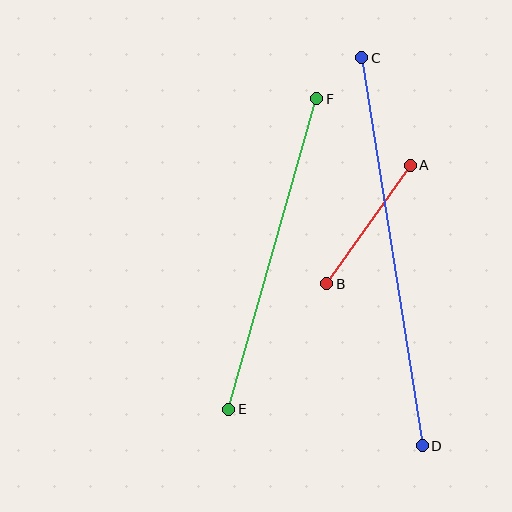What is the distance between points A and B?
The distance is approximately 145 pixels.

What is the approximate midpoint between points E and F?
The midpoint is at approximately (273, 254) pixels.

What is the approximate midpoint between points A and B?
The midpoint is at approximately (369, 225) pixels.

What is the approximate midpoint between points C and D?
The midpoint is at approximately (392, 252) pixels.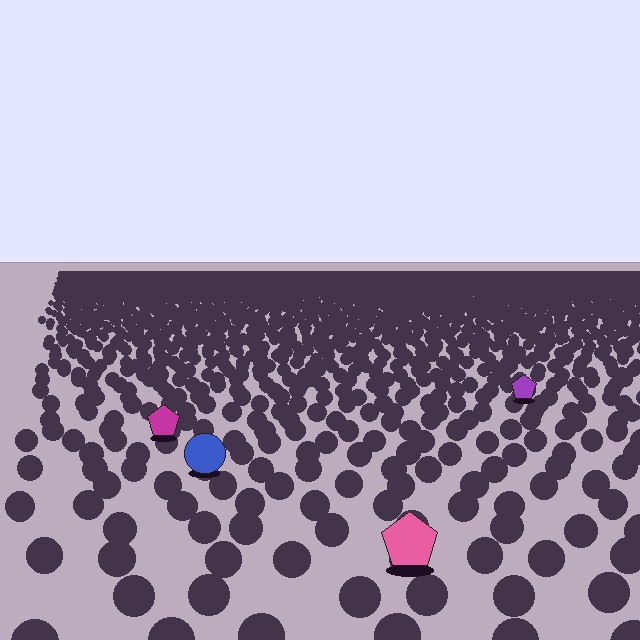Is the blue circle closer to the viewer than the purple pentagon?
Yes. The blue circle is closer — you can tell from the texture gradient: the ground texture is coarser near it.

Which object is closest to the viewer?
The pink pentagon is closest. The texture marks near it are larger and more spread out.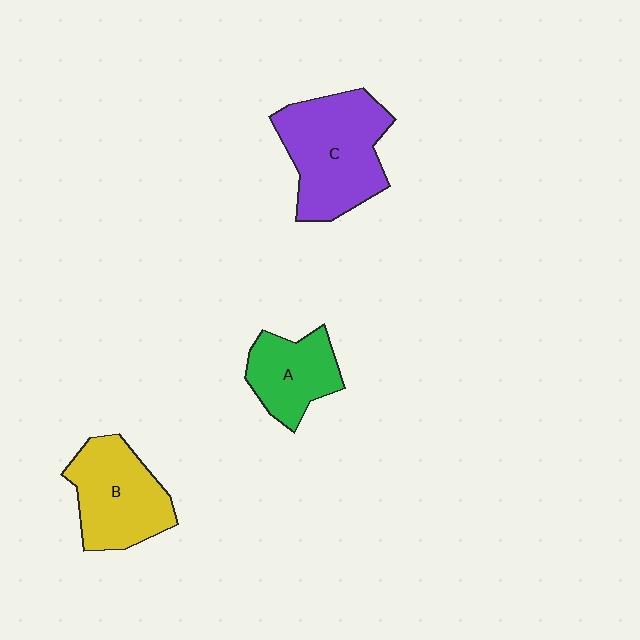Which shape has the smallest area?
Shape A (green).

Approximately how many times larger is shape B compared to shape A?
Approximately 1.3 times.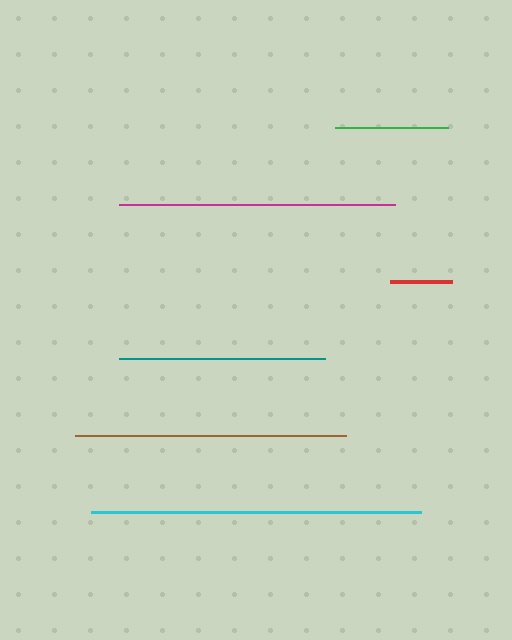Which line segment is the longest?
The cyan line is the longest at approximately 330 pixels.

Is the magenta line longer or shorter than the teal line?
The magenta line is longer than the teal line.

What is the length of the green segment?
The green segment is approximately 113 pixels long.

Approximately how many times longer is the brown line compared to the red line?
The brown line is approximately 4.3 times the length of the red line.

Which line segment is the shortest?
The red line is the shortest at approximately 62 pixels.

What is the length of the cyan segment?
The cyan segment is approximately 330 pixels long.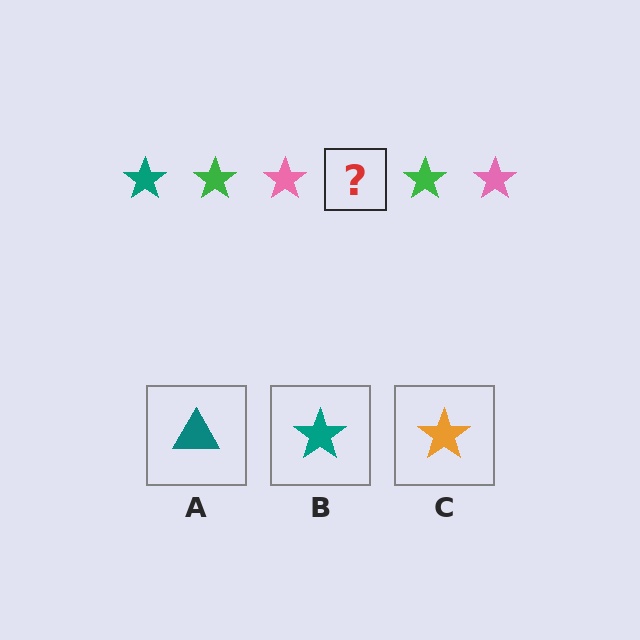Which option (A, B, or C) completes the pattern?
B.